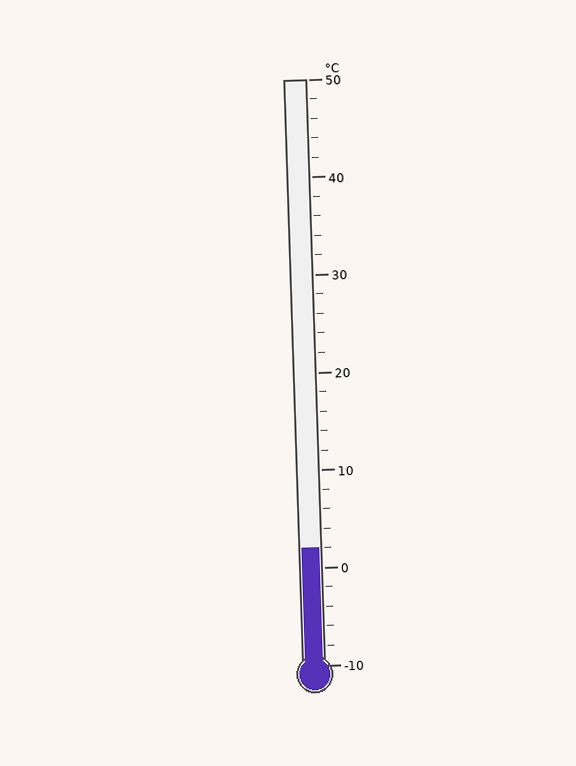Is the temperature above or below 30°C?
The temperature is below 30°C.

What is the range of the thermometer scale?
The thermometer scale ranges from -10°C to 50°C.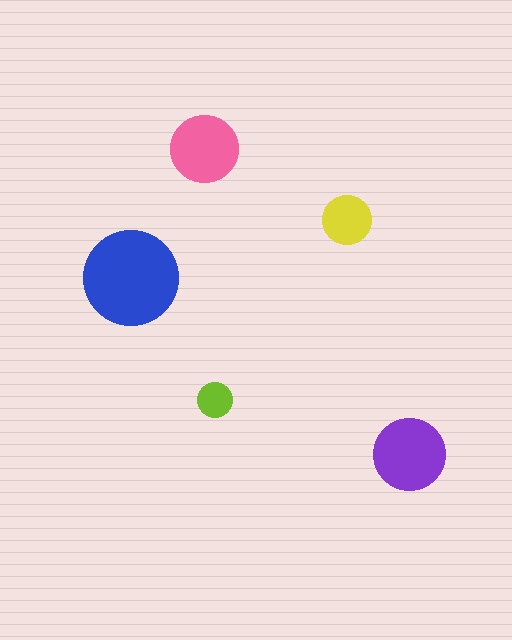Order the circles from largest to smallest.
the blue one, the purple one, the pink one, the yellow one, the lime one.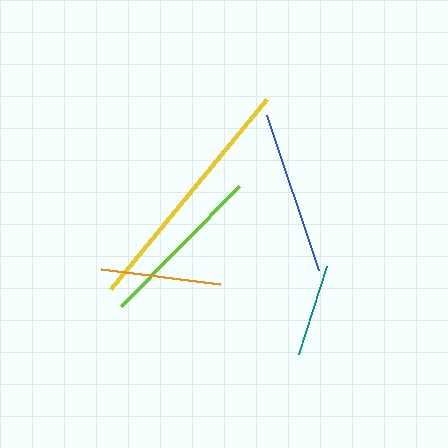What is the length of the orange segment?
The orange segment is approximately 120 pixels long.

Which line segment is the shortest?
The teal line is the shortest at approximately 92 pixels.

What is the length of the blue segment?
The blue segment is approximately 164 pixels long.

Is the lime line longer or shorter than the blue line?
The lime line is longer than the blue line.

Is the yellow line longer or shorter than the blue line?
The yellow line is longer than the blue line.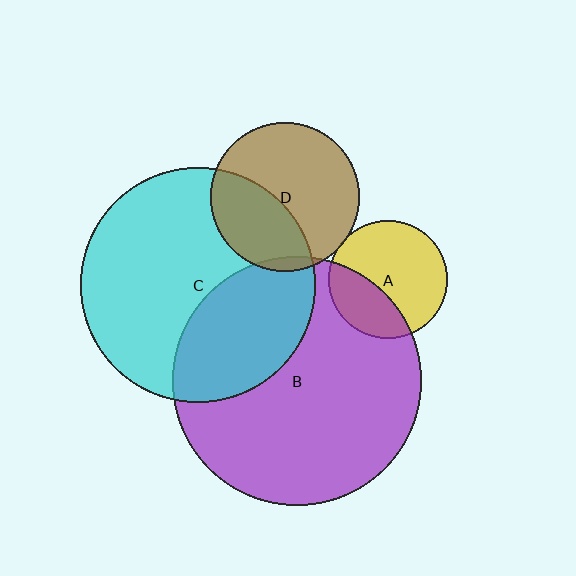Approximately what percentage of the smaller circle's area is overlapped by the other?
Approximately 5%.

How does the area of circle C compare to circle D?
Approximately 2.5 times.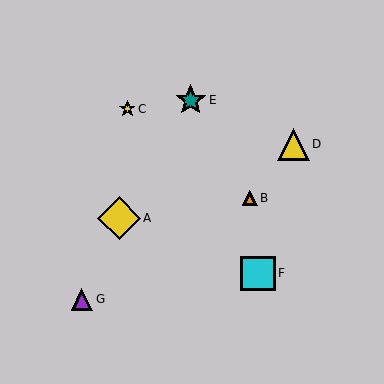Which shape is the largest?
The yellow diamond (labeled A) is the largest.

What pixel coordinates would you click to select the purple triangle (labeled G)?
Click at (82, 299) to select the purple triangle G.